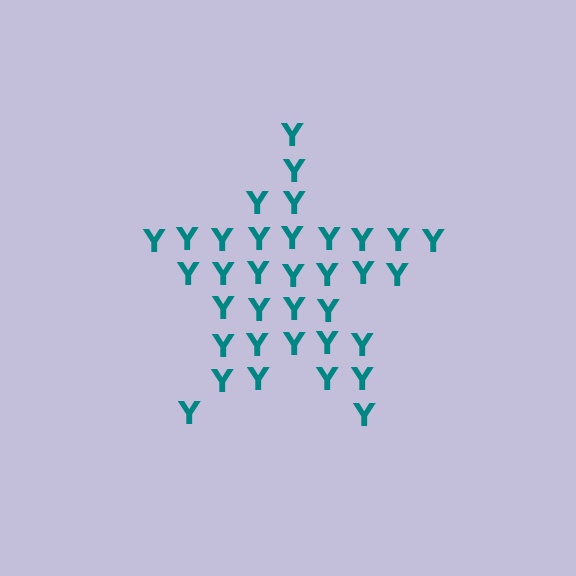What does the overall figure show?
The overall figure shows a star.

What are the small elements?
The small elements are letter Y's.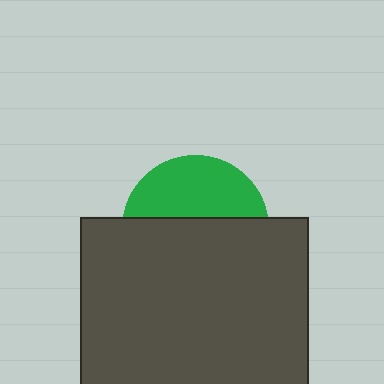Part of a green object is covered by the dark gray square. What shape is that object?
It is a circle.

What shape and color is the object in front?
The object in front is a dark gray square.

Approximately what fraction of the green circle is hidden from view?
Roughly 60% of the green circle is hidden behind the dark gray square.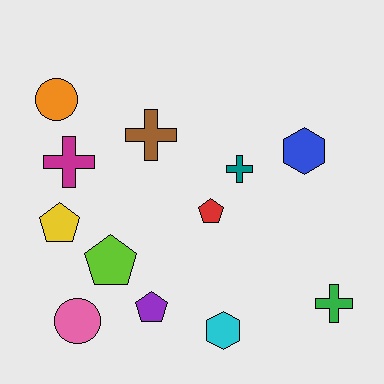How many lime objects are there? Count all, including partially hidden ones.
There is 1 lime object.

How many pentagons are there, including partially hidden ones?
There are 4 pentagons.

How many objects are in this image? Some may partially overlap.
There are 12 objects.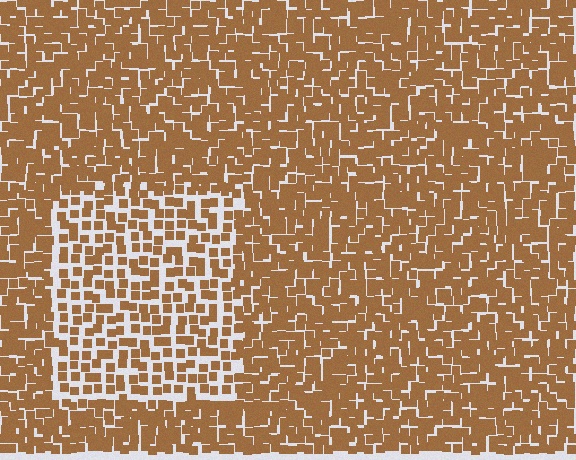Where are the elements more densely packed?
The elements are more densely packed outside the rectangle boundary.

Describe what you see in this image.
The image contains small brown elements arranged at two different densities. A rectangle-shaped region is visible where the elements are less densely packed than the surrounding area.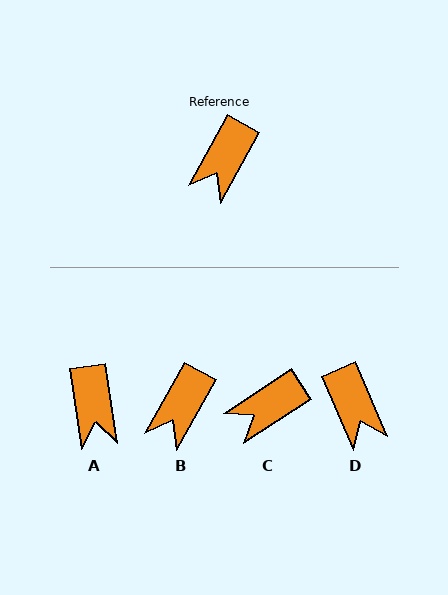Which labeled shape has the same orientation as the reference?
B.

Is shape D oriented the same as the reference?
No, it is off by about 52 degrees.